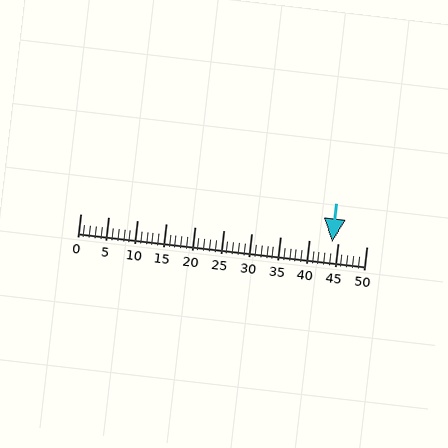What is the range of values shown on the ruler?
The ruler shows values from 0 to 50.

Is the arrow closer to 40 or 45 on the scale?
The arrow is closer to 45.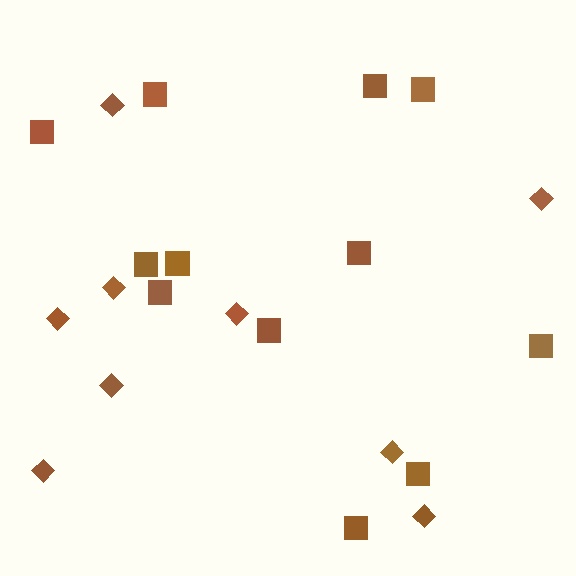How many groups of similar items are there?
There are 2 groups: one group of diamonds (9) and one group of squares (12).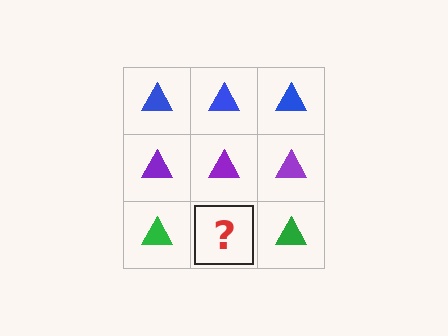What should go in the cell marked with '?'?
The missing cell should contain a green triangle.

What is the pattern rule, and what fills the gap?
The rule is that each row has a consistent color. The gap should be filled with a green triangle.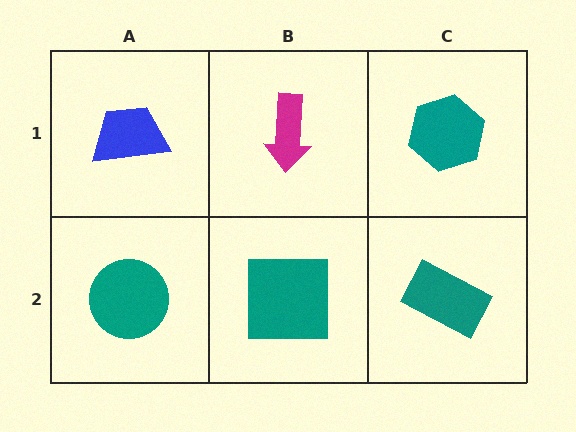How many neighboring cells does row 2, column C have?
2.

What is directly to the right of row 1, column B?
A teal hexagon.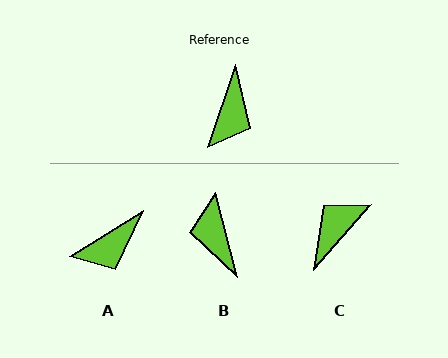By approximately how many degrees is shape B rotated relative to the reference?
Approximately 146 degrees clockwise.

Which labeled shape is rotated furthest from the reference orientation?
C, about 158 degrees away.